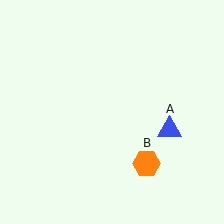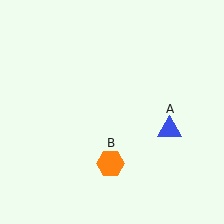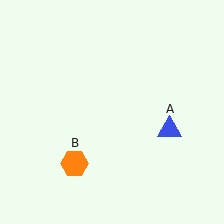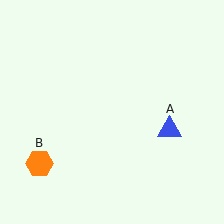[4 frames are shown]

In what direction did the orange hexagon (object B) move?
The orange hexagon (object B) moved left.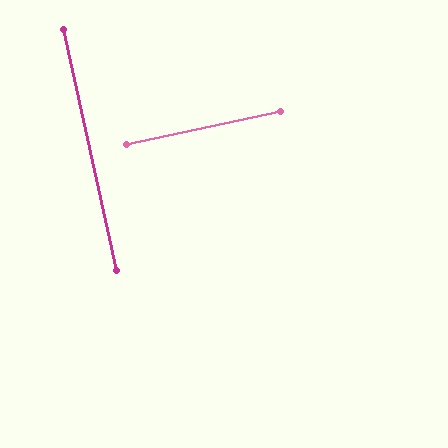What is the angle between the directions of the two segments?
Approximately 90 degrees.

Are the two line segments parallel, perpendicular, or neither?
Perpendicular — they meet at approximately 90°.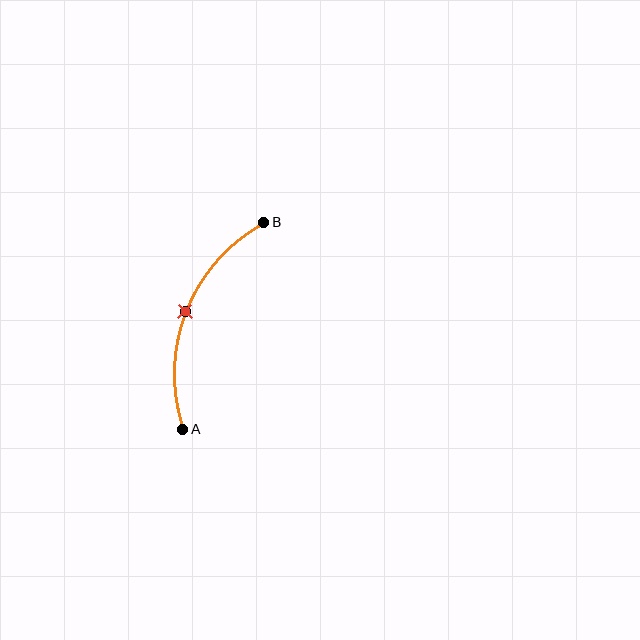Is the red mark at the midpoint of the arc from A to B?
Yes. The red mark lies on the arc at equal arc-length from both A and B — it is the arc midpoint.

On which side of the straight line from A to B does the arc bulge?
The arc bulges to the left of the straight line connecting A and B.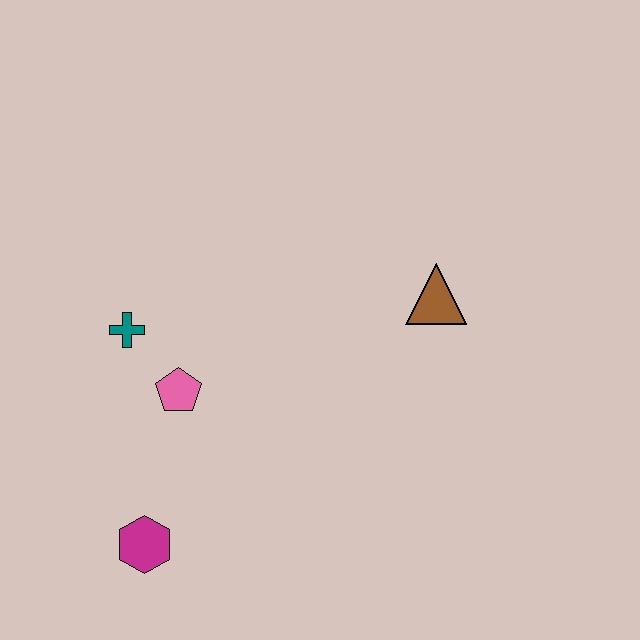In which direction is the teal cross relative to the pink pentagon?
The teal cross is above the pink pentagon.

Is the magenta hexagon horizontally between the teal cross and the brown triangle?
Yes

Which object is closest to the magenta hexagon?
The pink pentagon is closest to the magenta hexagon.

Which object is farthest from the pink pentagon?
The brown triangle is farthest from the pink pentagon.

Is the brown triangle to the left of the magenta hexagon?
No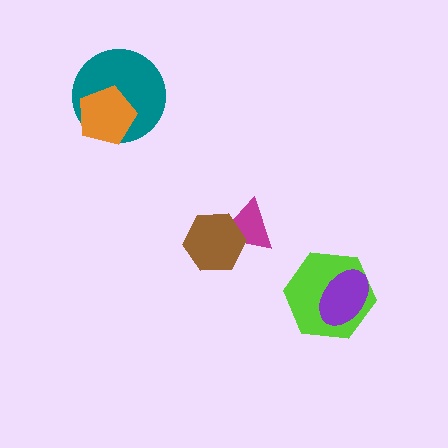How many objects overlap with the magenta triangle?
1 object overlaps with the magenta triangle.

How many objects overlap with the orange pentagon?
1 object overlaps with the orange pentagon.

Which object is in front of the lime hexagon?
The purple ellipse is in front of the lime hexagon.